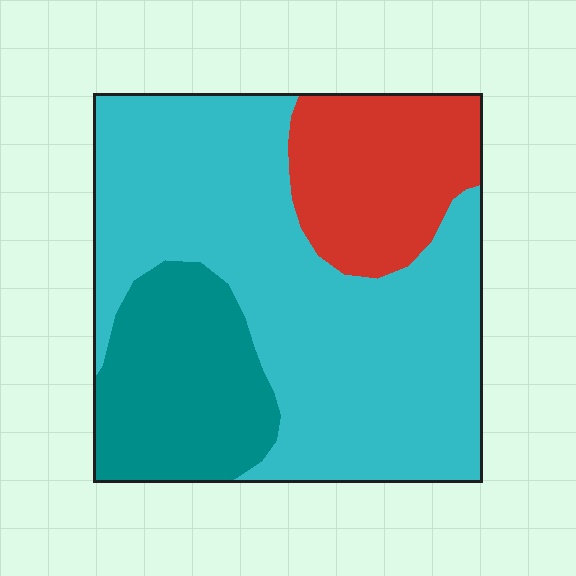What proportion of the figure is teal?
Teal takes up about one fifth (1/5) of the figure.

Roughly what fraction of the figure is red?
Red covers roughly 20% of the figure.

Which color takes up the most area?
Cyan, at roughly 60%.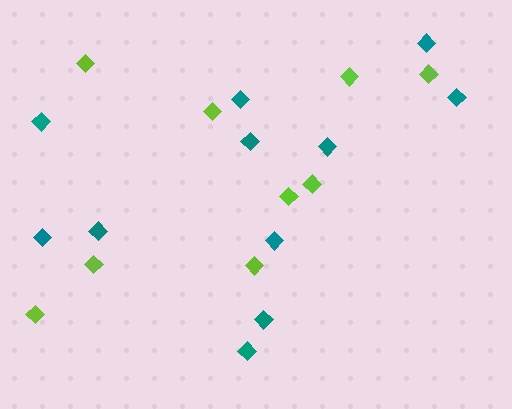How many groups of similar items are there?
There are 2 groups: one group of teal diamonds (11) and one group of lime diamonds (9).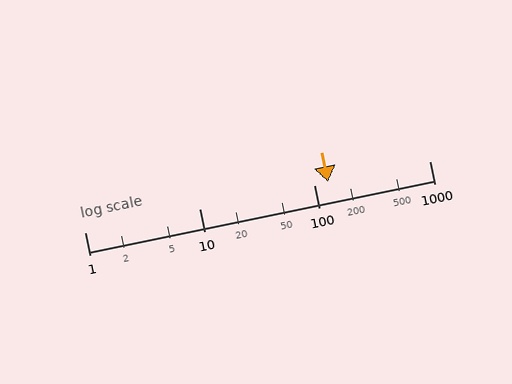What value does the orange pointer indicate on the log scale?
The pointer indicates approximately 130.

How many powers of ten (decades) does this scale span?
The scale spans 3 decades, from 1 to 1000.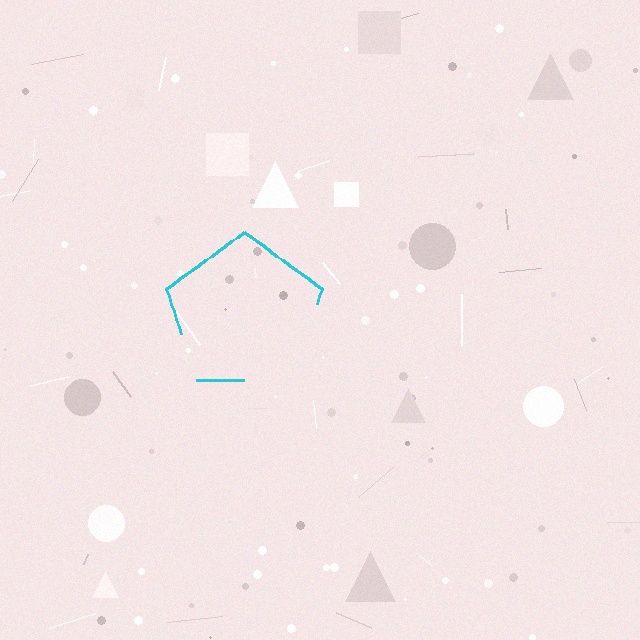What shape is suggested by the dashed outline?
The dashed outline suggests a pentagon.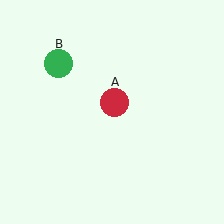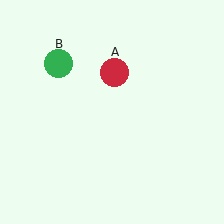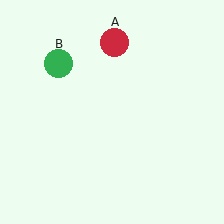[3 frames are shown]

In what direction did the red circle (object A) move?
The red circle (object A) moved up.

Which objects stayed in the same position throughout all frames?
Green circle (object B) remained stationary.